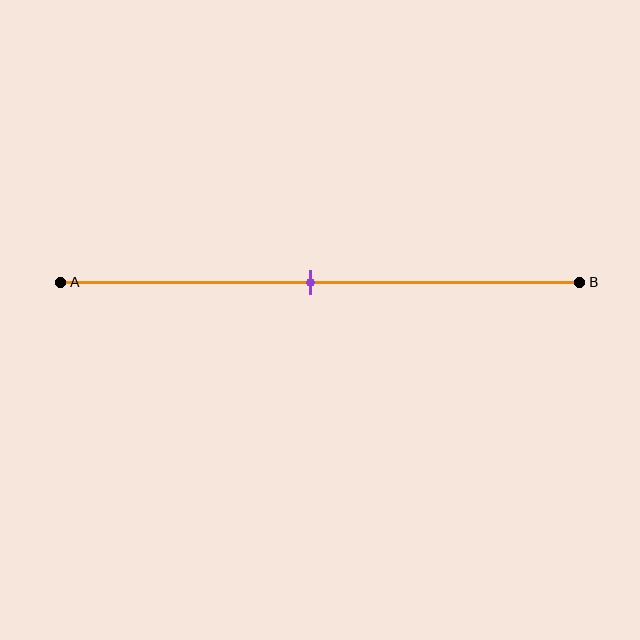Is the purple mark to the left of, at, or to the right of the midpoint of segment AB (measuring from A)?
The purple mark is approximately at the midpoint of segment AB.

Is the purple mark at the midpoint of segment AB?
Yes, the mark is approximately at the midpoint.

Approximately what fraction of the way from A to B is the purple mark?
The purple mark is approximately 50% of the way from A to B.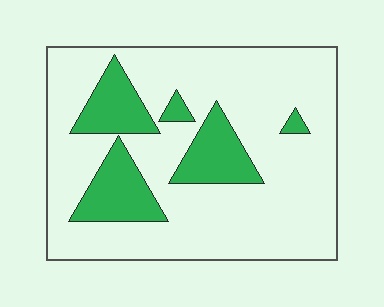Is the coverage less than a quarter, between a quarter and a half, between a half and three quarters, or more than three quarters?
Less than a quarter.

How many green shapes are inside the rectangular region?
5.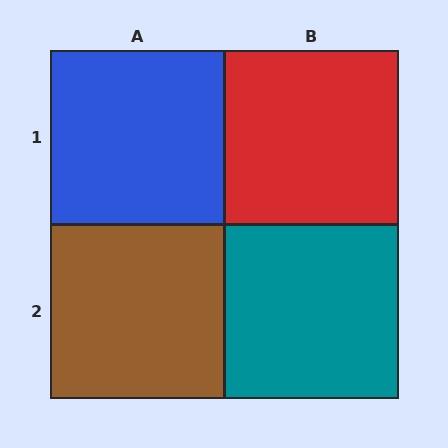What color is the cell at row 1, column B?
Red.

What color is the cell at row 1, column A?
Blue.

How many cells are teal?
1 cell is teal.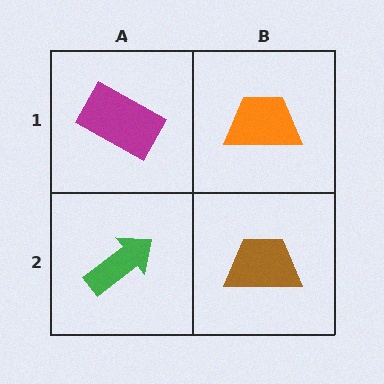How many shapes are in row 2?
2 shapes.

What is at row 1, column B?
An orange trapezoid.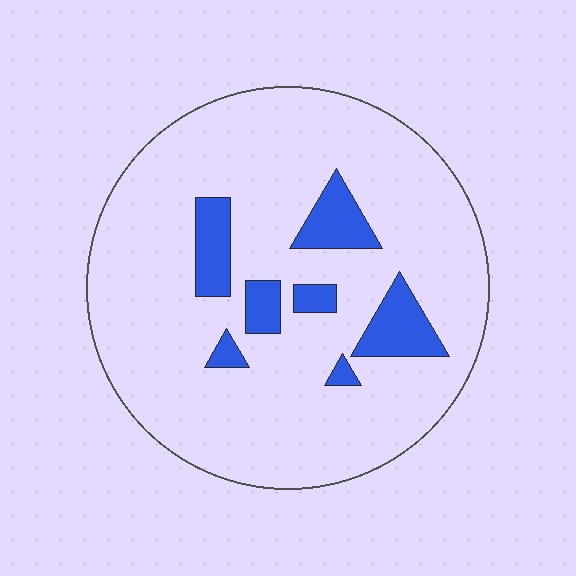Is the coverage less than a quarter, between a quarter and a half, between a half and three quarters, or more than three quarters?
Less than a quarter.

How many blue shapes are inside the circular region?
7.